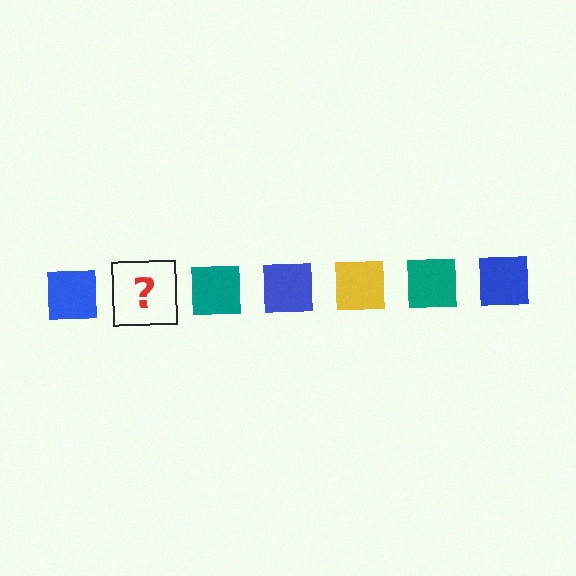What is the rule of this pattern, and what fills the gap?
The rule is that the pattern cycles through blue, yellow, teal squares. The gap should be filled with a yellow square.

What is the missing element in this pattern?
The missing element is a yellow square.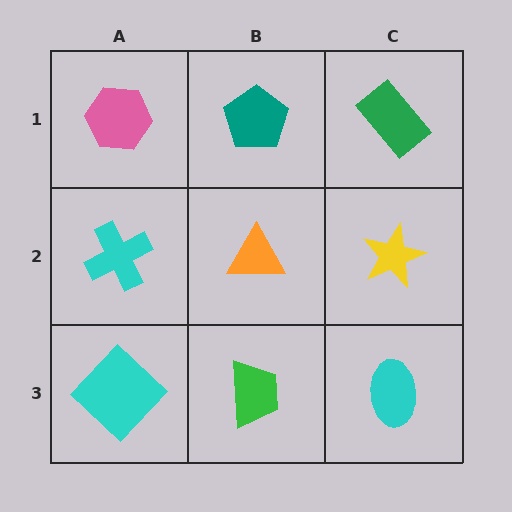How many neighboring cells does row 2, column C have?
3.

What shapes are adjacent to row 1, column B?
An orange triangle (row 2, column B), a pink hexagon (row 1, column A), a green rectangle (row 1, column C).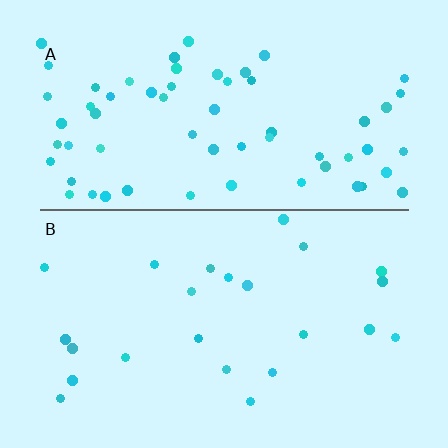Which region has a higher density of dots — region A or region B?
A (the top).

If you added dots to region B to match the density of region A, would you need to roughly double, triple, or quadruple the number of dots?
Approximately triple.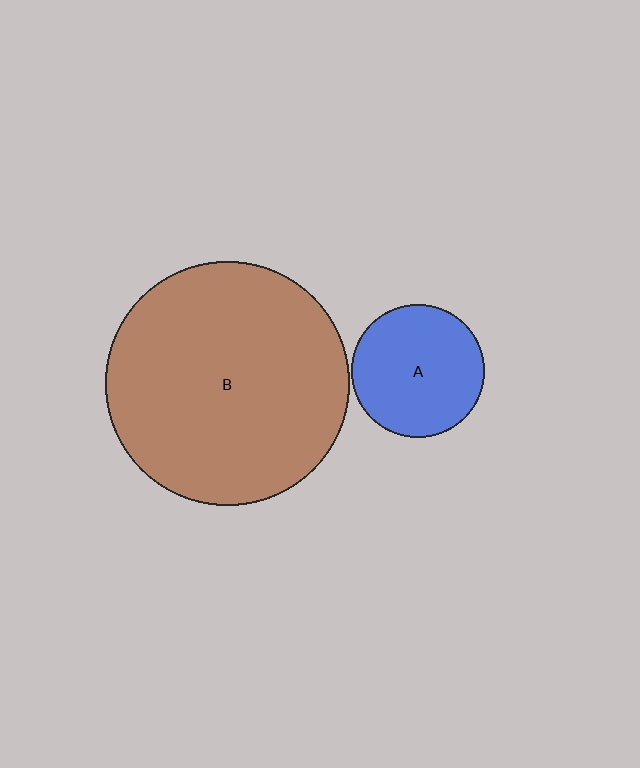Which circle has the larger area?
Circle B (brown).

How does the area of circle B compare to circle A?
Approximately 3.4 times.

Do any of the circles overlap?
No, none of the circles overlap.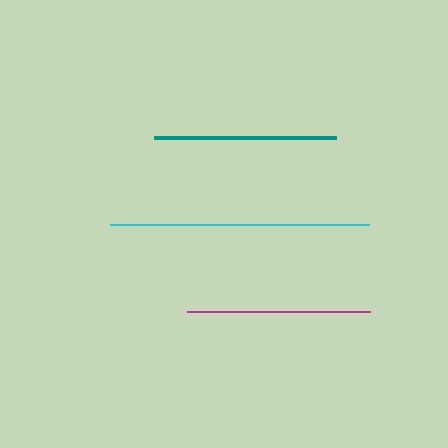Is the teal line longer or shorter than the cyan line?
The cyan line is longer than the teal line.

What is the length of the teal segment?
The teal segment is approximately 183 pixels long.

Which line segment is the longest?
The cyan line is the longest at approximately 259 pixels.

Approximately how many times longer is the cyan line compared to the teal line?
The cyan line is approximately 1.4 times the length of the teal line.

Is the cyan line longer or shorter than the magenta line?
The cyan line is longer than the magenta line.